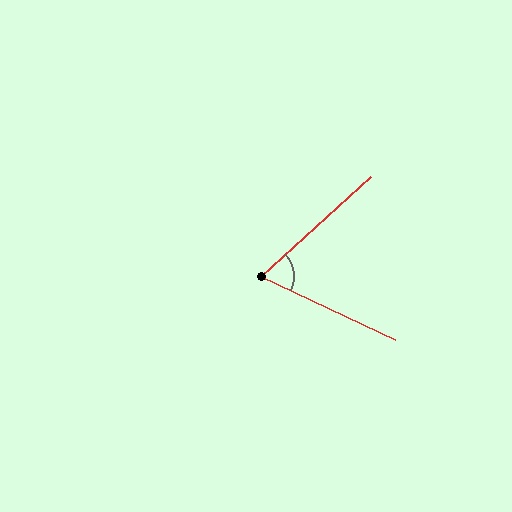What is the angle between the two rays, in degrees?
Approximately 67 degrees.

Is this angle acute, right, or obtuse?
It is acute.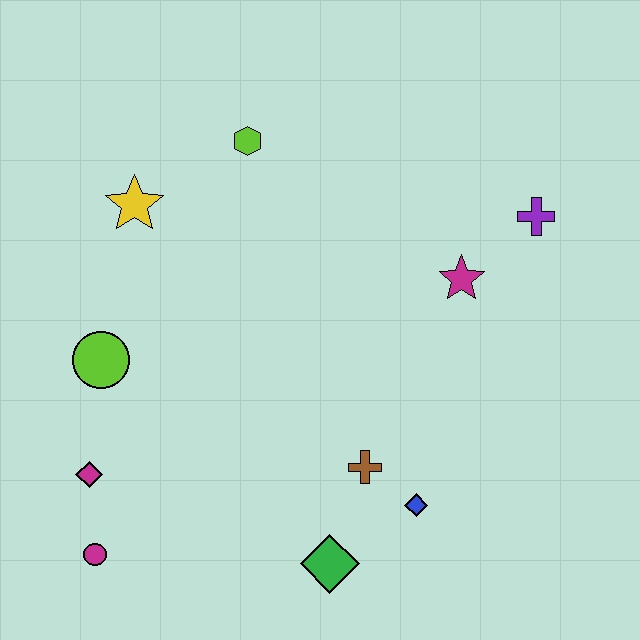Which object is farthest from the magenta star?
The magenta circle is farthest from the magenta star.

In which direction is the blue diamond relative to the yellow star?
The blue diamond is below the yellow star.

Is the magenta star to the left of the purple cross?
Yes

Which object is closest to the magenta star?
The purple cross is closest to the magenta star.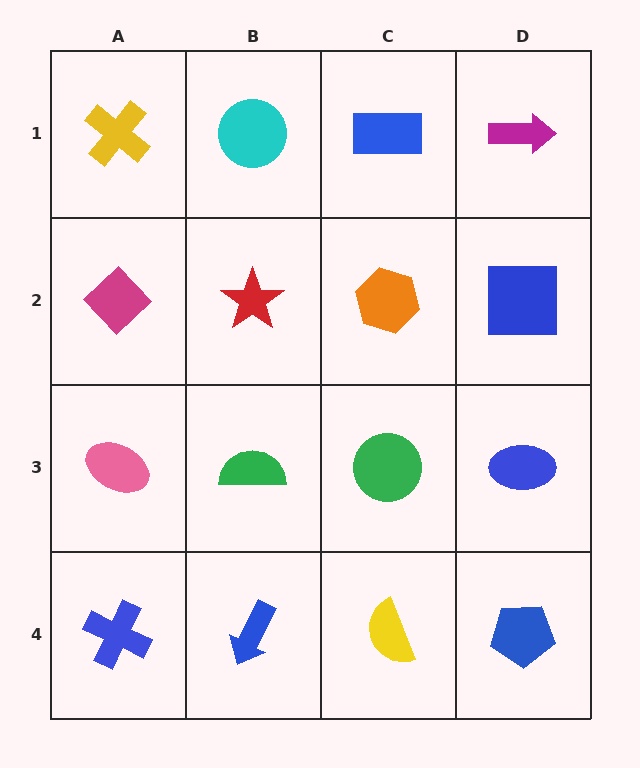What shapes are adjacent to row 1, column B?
A red star (row 2, column B), a yellow cross (row 1, column A), a blue rectangle (row 1, column C).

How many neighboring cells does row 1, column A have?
2.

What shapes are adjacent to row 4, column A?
A pink ellipse (row 3, column A), a blue arrow (row 4, column B).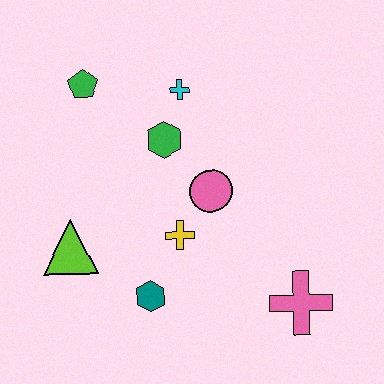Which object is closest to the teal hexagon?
The yellow cross is closest to the teal hexagon.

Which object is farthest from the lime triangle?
The pink cross is farthest from the lime triangle.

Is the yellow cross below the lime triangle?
No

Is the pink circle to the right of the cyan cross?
Yes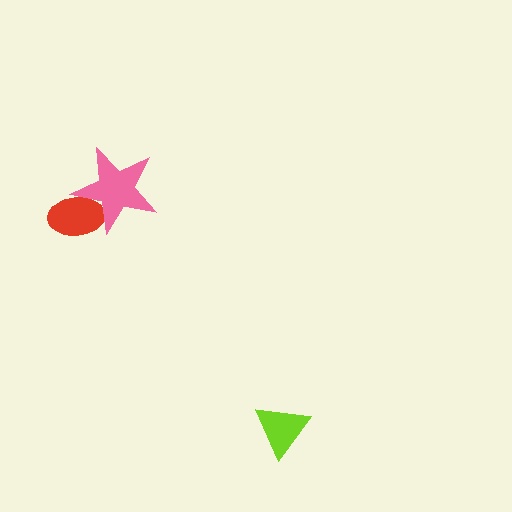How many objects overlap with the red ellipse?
1 object overlaps with the red ellipse.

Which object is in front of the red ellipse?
The pink star is in front of the red ellipse.